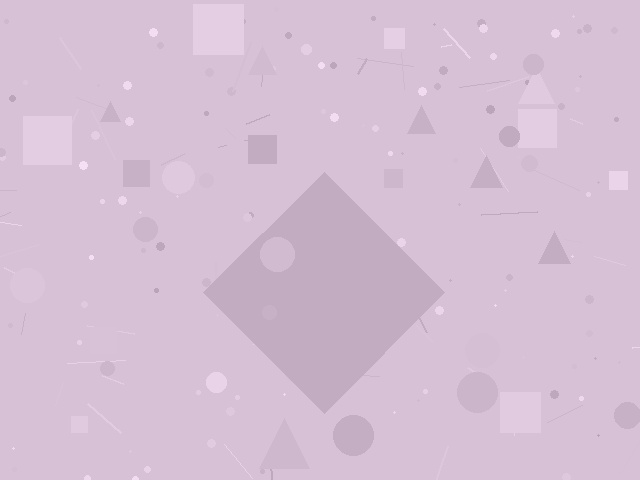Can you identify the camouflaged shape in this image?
The camouflaged shape is a diamond.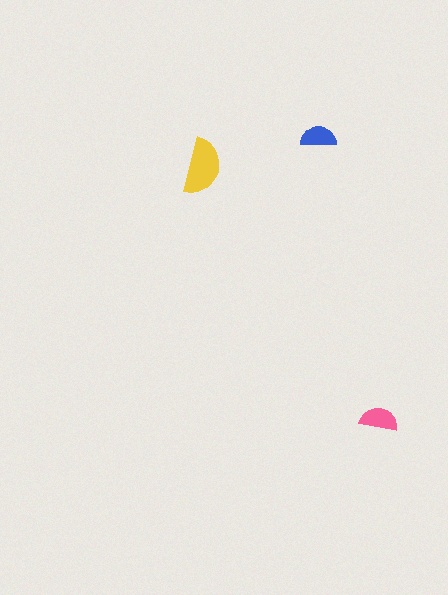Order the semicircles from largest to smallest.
the yellow one, the pink one, the blue one.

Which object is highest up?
The blue semicircle is topmost.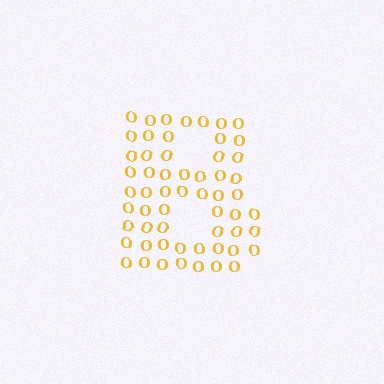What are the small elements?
The small elements are letter O's.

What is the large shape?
The large shape is the letter B.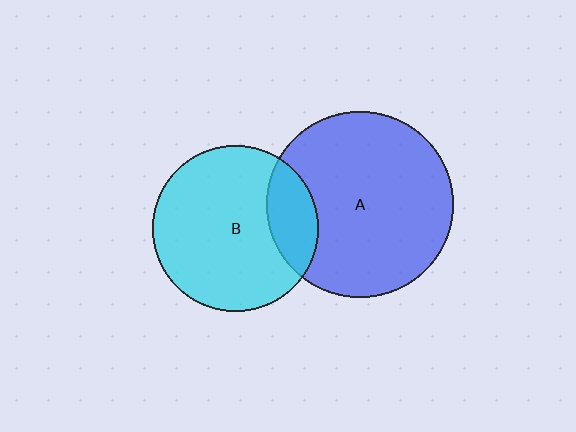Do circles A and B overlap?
Yes.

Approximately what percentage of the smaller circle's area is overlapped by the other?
Approximately 20%.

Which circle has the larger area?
Circle A (blue).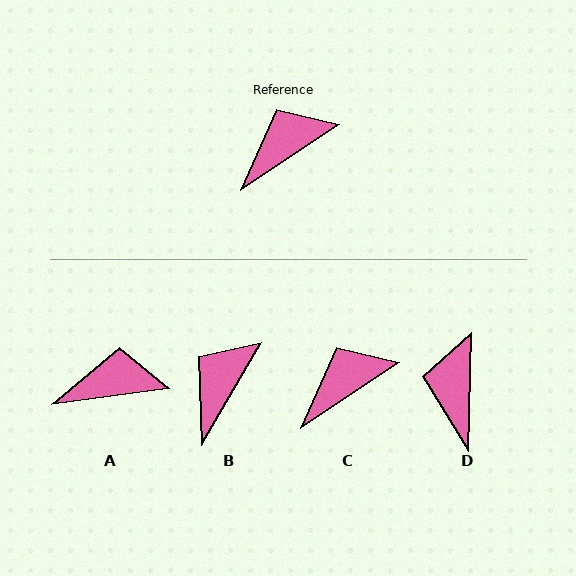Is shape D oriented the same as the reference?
No, it is off by about 55 degrees.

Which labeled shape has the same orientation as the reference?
C.